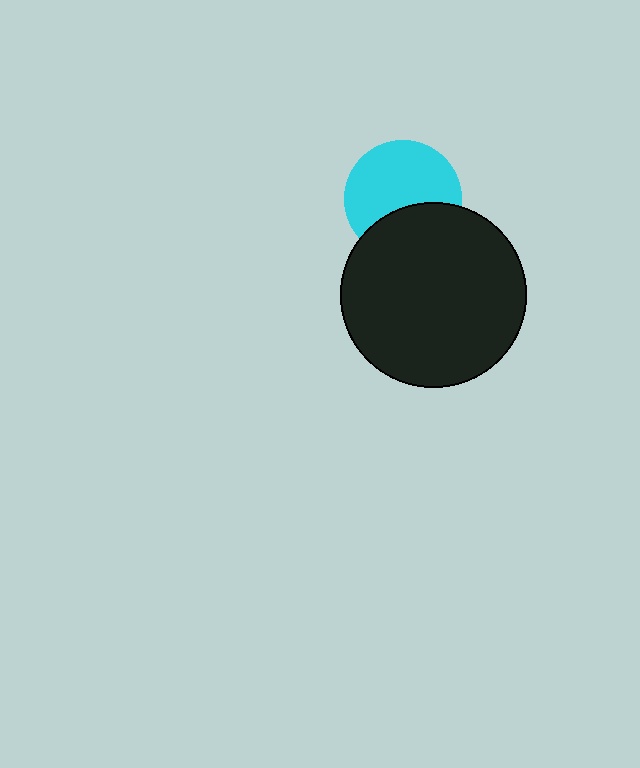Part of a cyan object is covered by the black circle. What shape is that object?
It is a circle.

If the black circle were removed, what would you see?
You would see the complete cyan circle.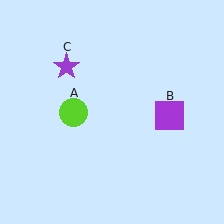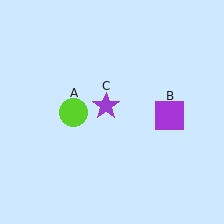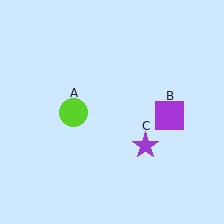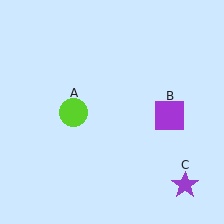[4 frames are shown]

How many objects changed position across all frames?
1 object changed position: purple star (object C).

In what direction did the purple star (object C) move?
The purple star (object C) moved down and to the right.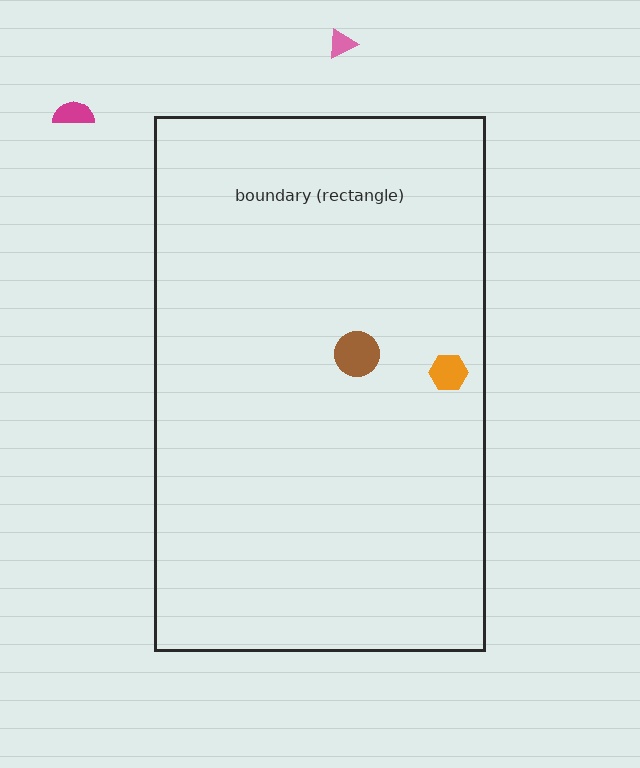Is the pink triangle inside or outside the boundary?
Outside.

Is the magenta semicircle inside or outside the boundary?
Outside.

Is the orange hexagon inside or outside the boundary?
Inside.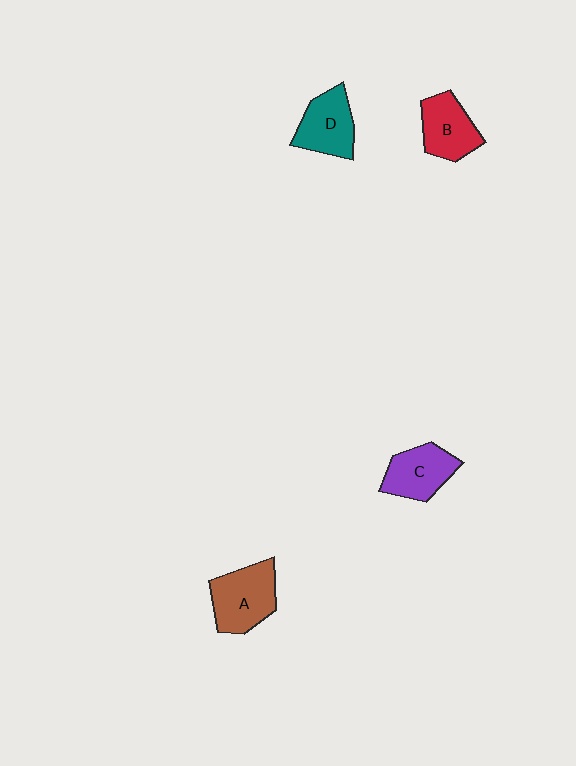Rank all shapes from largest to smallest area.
From largest to smallest: A (brown), D (teal), C (purple), B (red).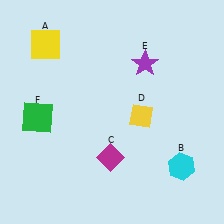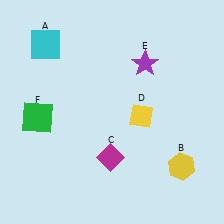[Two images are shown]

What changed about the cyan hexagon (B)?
In Image 1, B is cyan. In Image 2, it changed to yellow.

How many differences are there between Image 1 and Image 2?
There are 2 differences between the two images.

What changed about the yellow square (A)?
In Image 1, A is yellow. In Image 2, it changed to cyan.